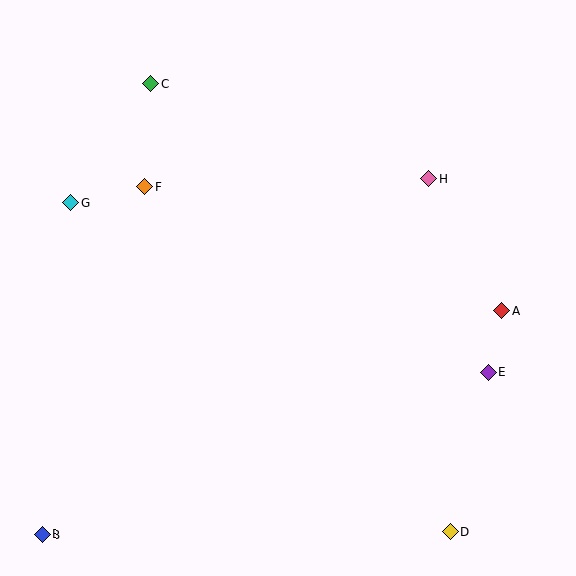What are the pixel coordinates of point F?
Point F is at (145, 186).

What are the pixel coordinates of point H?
Point H is at (429, 179).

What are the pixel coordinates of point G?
Point G is at (71, 202).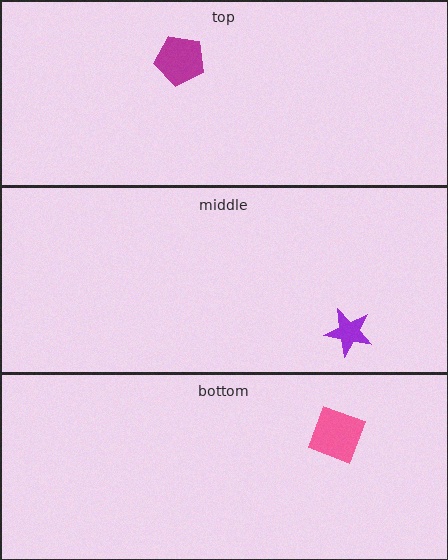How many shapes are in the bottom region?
1.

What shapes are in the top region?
The magenta pentagon.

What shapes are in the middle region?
The purple star.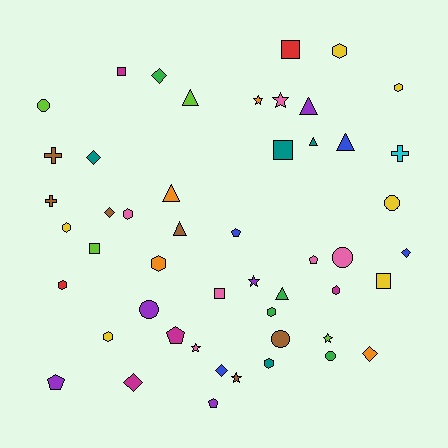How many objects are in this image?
There are 50 objects.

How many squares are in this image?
There are 6 squares.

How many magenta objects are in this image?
There are 4 magenta objects.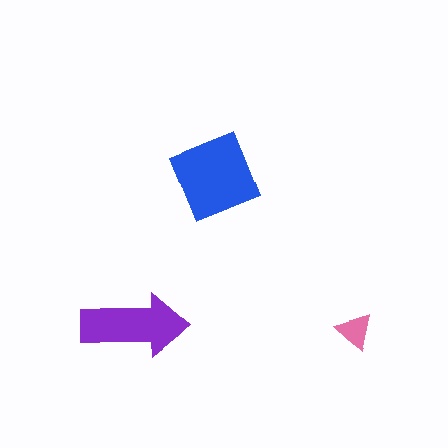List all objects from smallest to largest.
The pink triangle, the purple arrow, the blue diamond.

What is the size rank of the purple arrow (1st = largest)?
2nd.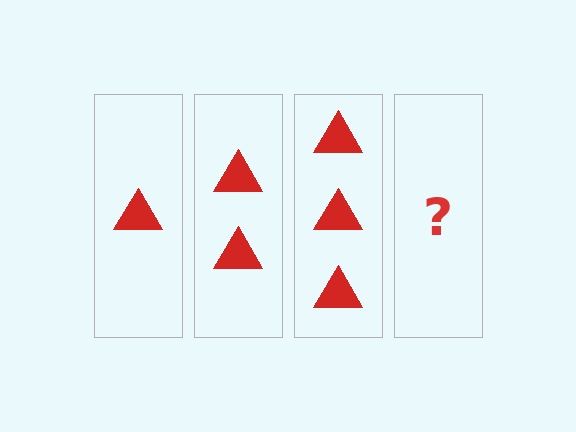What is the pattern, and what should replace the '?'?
The pattern is that each step adds one more triangle. The '?' should be 4 triangles.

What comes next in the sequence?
The next element should be 4 triangles.